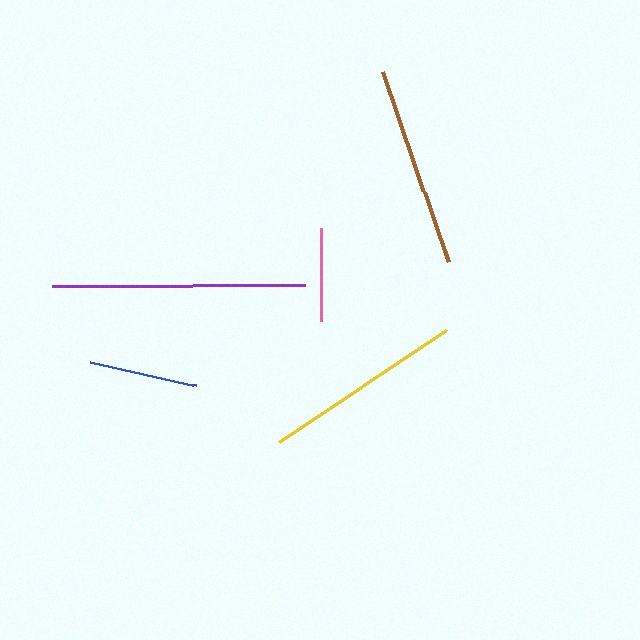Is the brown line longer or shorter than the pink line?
The brown line is longer than the pink line.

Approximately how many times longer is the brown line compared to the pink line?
The brown line is approximately 2.2 times the length of the pink line.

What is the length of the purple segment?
The purple segment is approximately 253 pixels long.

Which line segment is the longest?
The purple line is the longest at approximately 253 pixels.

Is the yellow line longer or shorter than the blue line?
The yellow line is longer than the blue line.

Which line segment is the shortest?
The pink line is the shortest at approximately 93 pixels.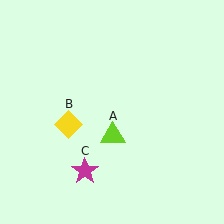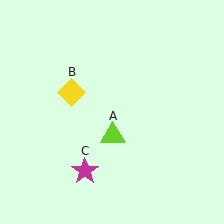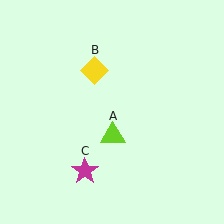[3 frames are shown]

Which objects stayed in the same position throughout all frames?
Lime triangle (object A) and magenta star (object C) remained stationary.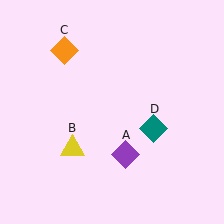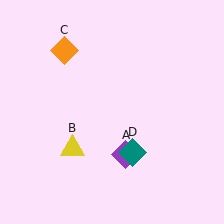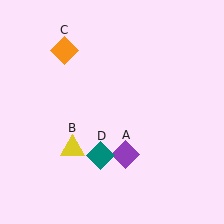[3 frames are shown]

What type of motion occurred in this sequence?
The teal diamond (object D) rotated clockwise around the center of the scene.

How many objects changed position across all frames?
1 object changed position: teal diamond (object D).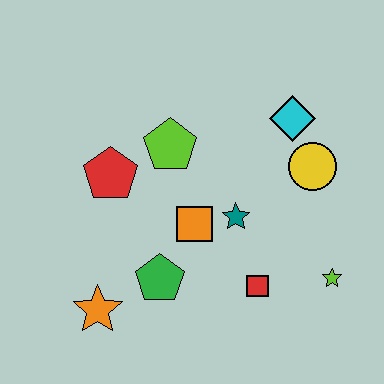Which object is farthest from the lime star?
The red pentagon is farthest from the lime star.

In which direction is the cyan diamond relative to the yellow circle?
The cyan diamond is above the yellow circle.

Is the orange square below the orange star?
No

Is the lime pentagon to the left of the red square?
Yes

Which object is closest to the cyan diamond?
The yellow circle is closest to the cyan diamond.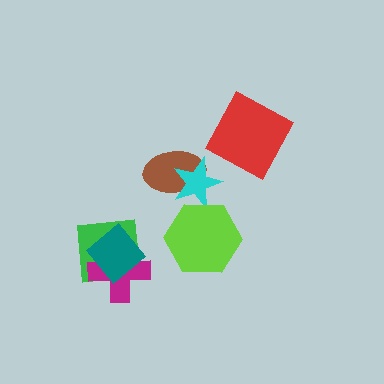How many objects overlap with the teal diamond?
2 objects overlap with the teal diamond.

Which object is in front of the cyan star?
The lime hexagon is in front of the cyan star.